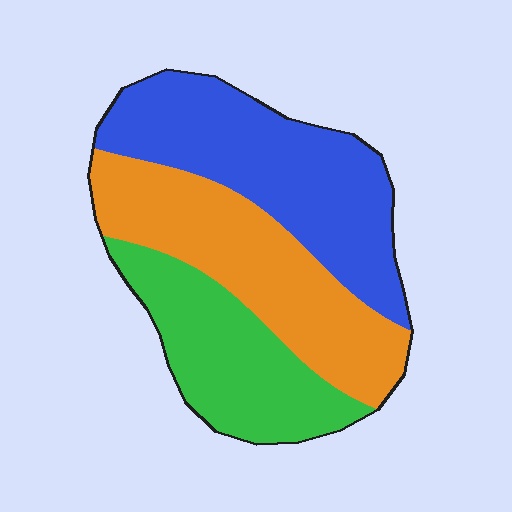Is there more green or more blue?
Blue.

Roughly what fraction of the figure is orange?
Orange covers 35% of the figure.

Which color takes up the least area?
Green, at roughly 25%.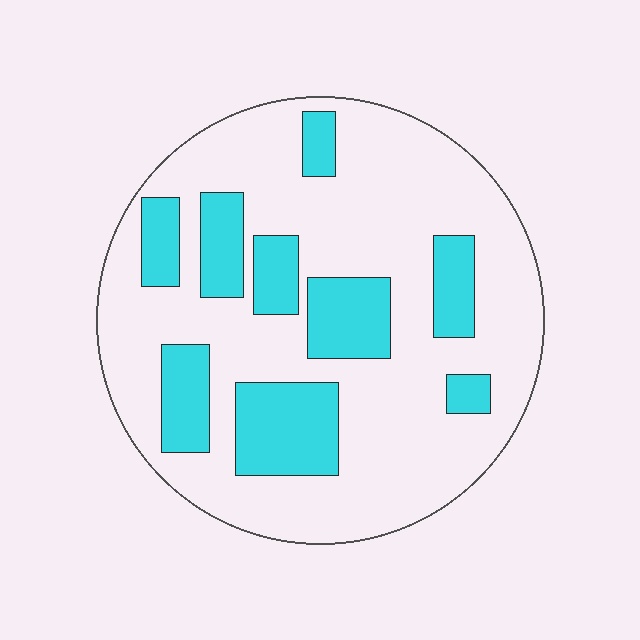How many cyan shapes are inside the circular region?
9.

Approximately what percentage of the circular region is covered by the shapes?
Approximately 25%.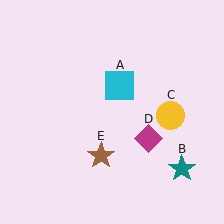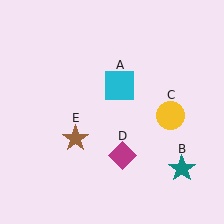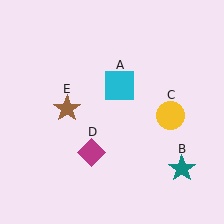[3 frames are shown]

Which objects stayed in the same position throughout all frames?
Cyan square (object A) and teal star (object B) and yellow circle (object C) remained stationary.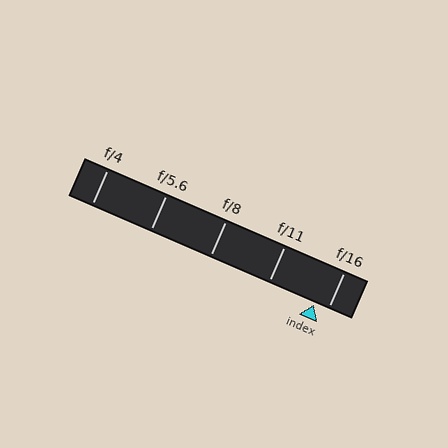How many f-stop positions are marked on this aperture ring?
There are 5 f-stop positions marked.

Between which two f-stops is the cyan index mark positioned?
The index mark is between f/11 and f/16.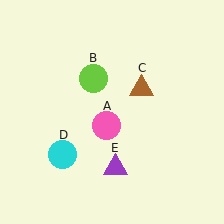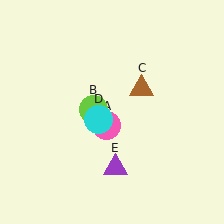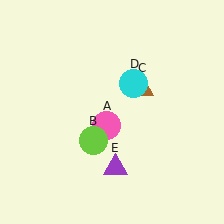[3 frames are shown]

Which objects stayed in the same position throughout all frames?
Pink circle (object A) and brown triangle (object C) and purple triangle (object E) remained stationary.